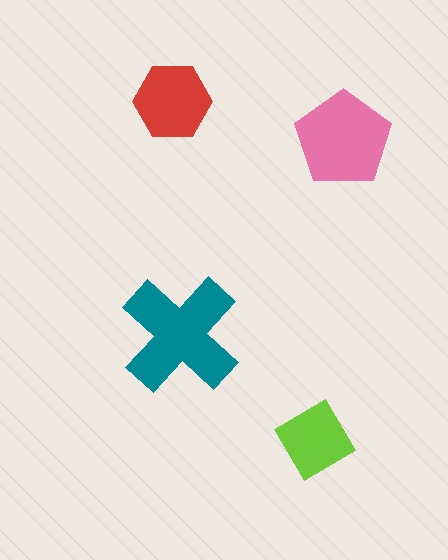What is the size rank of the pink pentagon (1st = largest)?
2nd.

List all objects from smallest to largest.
The lime diamond, the red hexagon, the pink pentagon, the teal cross.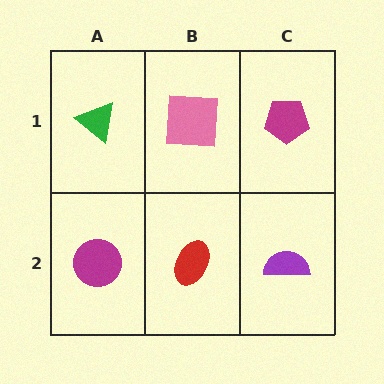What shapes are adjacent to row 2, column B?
A pink square (row 1, column B), a magenta circle (row 2, column A), a purple semicircle (row 2, column C).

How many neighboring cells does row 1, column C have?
2.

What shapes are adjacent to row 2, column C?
A magenta pentagon (row 1, column C), a red ellipse (row 2, column B).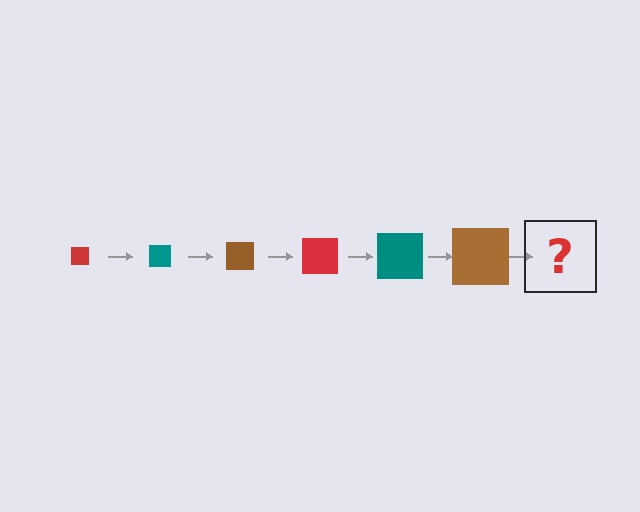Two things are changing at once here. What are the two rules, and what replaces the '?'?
The two rules are that the square grows larger each step and the color cycles through red, teal, and brown. The '?' should be a red square, larger than the previous one.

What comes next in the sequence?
The next element should be a red square, larger than the previous one.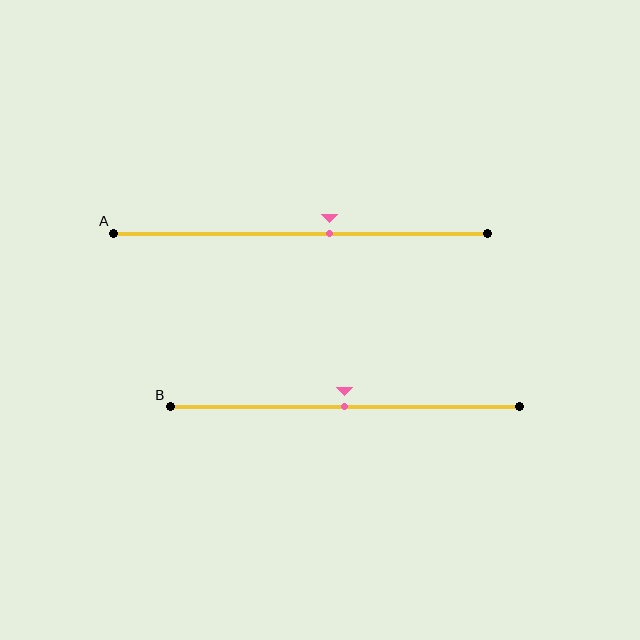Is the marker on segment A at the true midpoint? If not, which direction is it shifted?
No, the marker on segment A is shifted to the right by about 8% of the segment length.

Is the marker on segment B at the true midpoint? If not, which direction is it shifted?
Yes, the marker on segment B is at the true midpoint.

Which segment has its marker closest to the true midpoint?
Segment B has its marker closest to the true midpoint.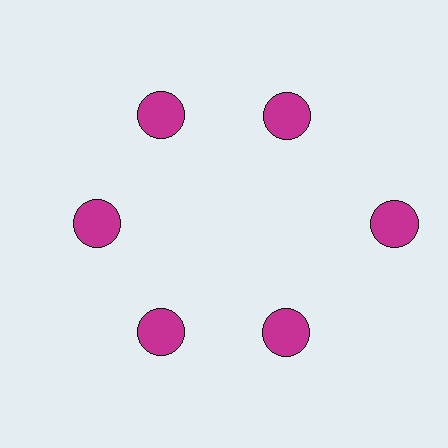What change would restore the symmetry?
The symmetry would be restored by moving it inward, back onto the ring so that all 6 circles sit at equal angles and equal distance from the center.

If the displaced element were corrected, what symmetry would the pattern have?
It would have 6-fold rotational symmetry — the pattern would map onto itself every 60 degrees.